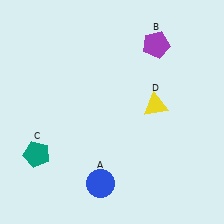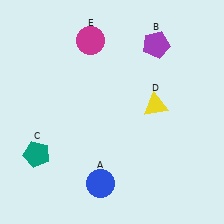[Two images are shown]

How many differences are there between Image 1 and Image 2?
There is 1 difference between the two images.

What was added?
A magenta circle (E) was added in Image 2.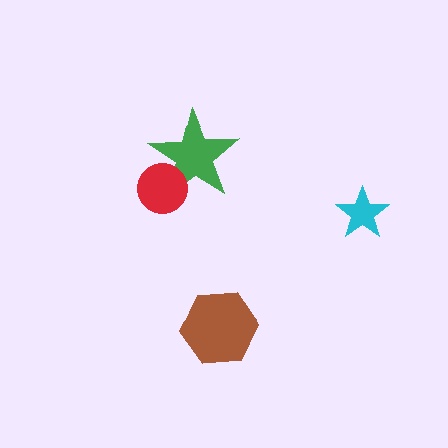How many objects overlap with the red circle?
1 object overlaps with the red circle.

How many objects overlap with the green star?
1 object overlaps with the green star.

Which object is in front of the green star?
The red circle is in front of the green star.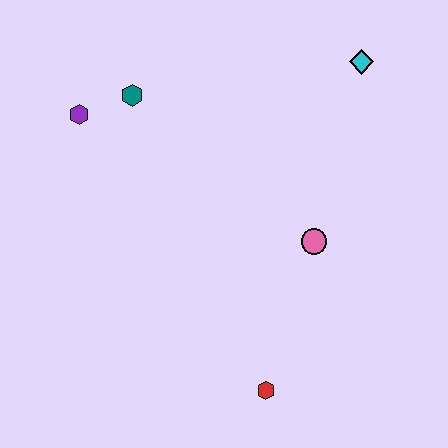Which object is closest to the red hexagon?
The pink circle is closest to the red hexagon.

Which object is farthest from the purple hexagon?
The red hexagon is farthest from the purple hexagon.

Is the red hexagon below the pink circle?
Yes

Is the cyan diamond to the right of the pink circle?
Yes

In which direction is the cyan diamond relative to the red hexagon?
The cyan diamond is above the red hexagon.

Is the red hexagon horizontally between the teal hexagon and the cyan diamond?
Yes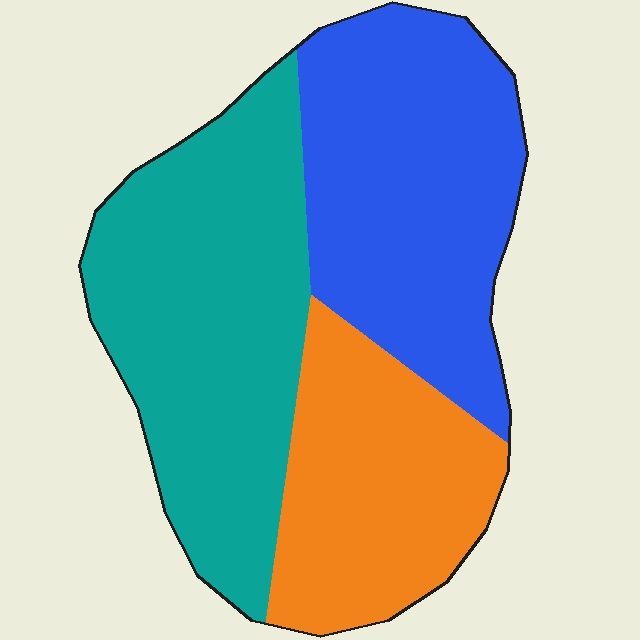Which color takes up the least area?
Orange, at roughly 25%.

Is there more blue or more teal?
Teal.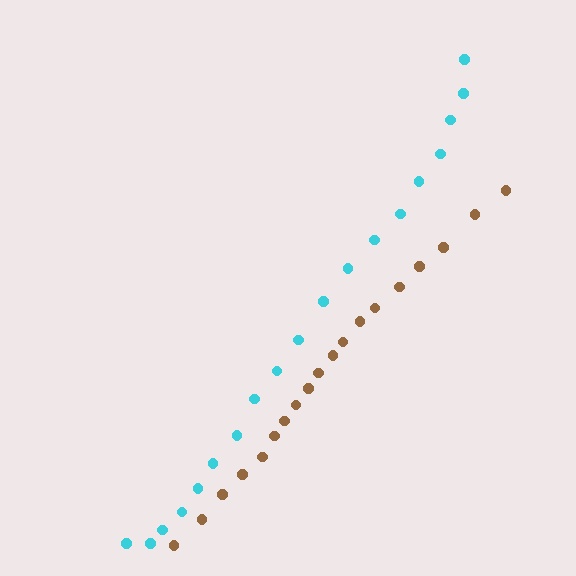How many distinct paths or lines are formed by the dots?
There are 2 distinct paths.